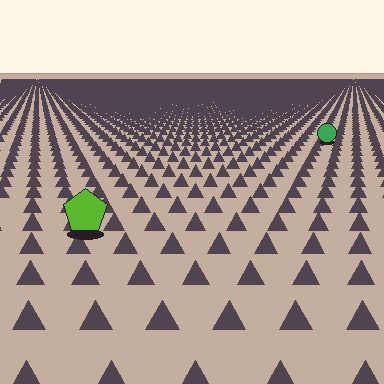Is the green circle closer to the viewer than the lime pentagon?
No. The lime pentagon is closer — you can tell from the texture gradient: the ground texture is coarser near it.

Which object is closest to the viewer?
The lime pentagon is closest. The texture marks near it are larger and more spread out.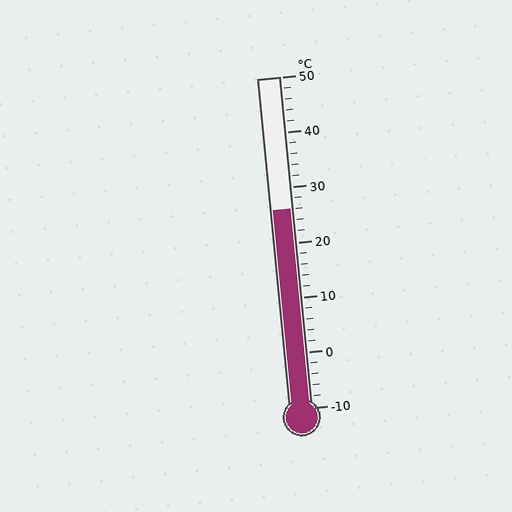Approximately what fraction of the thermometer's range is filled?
The thermometer is filled to approximately 60% of its range.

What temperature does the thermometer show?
The thermometer shows approximately 26°C.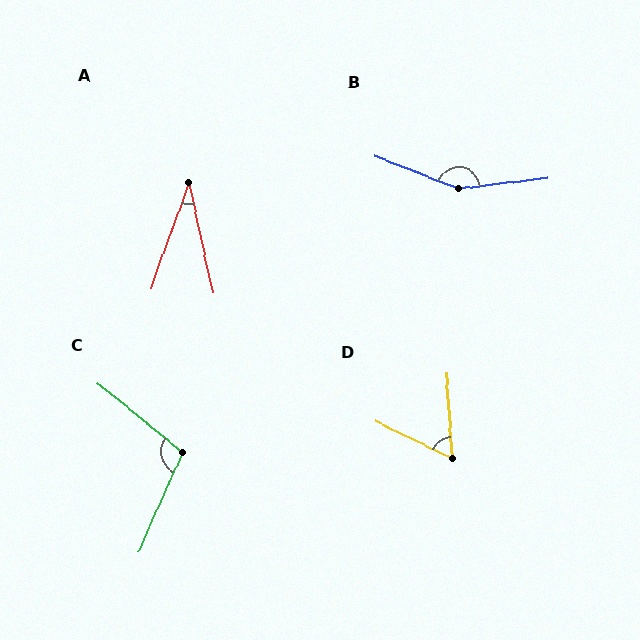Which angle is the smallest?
A, at approximately 32 degrees.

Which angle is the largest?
B, at approximately 152 degrees.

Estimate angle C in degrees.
Approximately 105 degrees.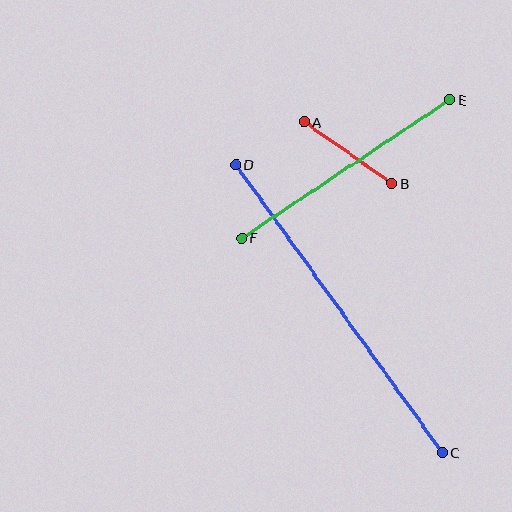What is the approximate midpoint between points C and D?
The midpoint is at approximately (339, 309) pixels.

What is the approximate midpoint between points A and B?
The midpoint is at approximately (348, 153) pixels.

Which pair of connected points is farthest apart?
Points C and D are farthest apart.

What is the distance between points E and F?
The distance is approximately 250 pixels.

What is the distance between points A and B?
The distance is approximately 107 pixels.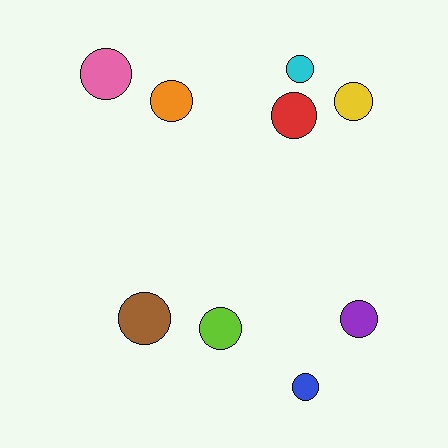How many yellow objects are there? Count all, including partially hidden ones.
There is 1 yellow object.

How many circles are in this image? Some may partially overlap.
There are 9 circles.